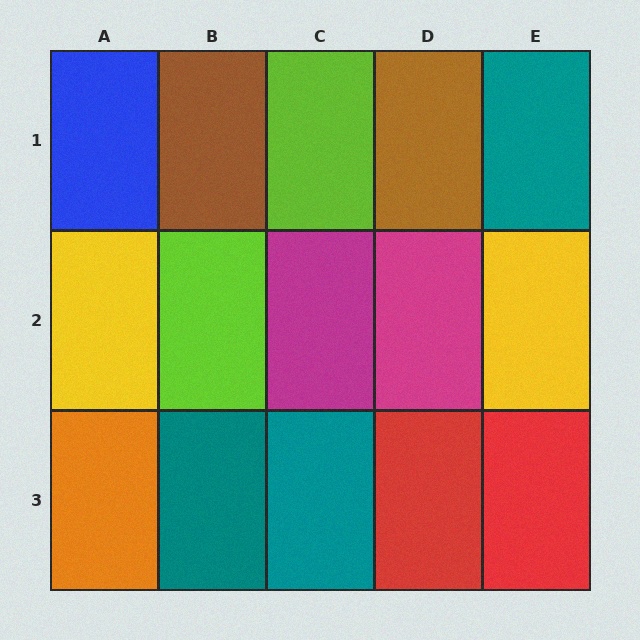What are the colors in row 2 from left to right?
Yellow, lime, magenta, magenta, yellow.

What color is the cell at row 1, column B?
Brown.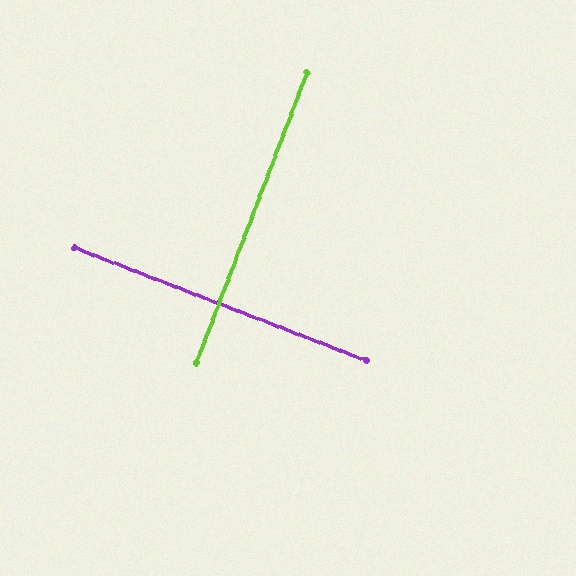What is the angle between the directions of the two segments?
Approximately 90 degrees.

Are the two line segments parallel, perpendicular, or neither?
Perpendicular — they meet at approximately 90°.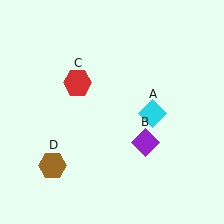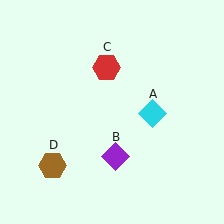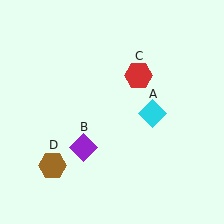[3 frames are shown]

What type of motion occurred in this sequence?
The purple diamond (object B), red hexagon (object C) rotated clockwise around the center of the scene.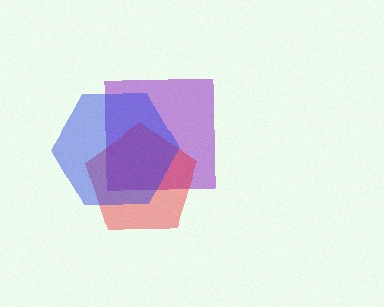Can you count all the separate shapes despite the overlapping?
Yes, there are 3 separate shapes.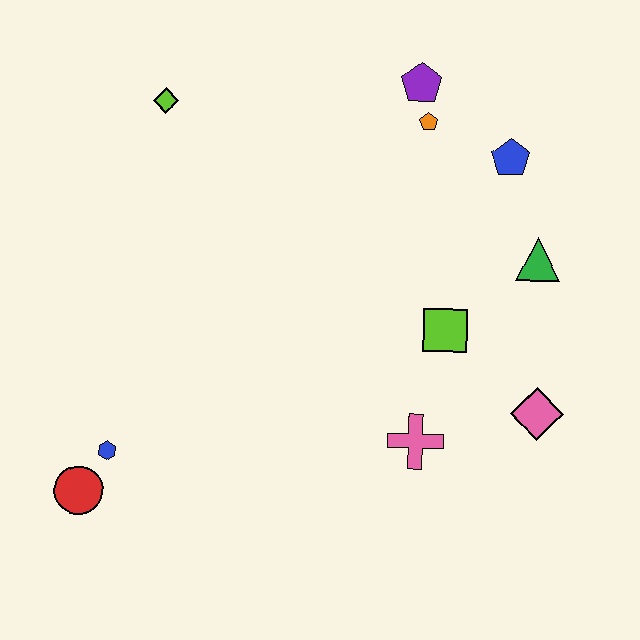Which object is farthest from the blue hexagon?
The blue pentagon is farthest from the blue hexagon.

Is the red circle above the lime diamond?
No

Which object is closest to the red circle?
The blue hexagon is closest to the red circle.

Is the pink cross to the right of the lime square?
No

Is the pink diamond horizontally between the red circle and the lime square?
No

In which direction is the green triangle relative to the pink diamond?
The green triangle is above the pink diamond.